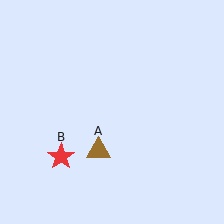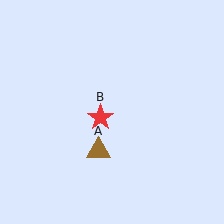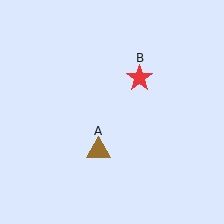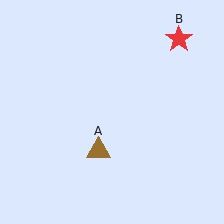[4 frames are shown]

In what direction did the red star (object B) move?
The red star (object B) moved up and to the right.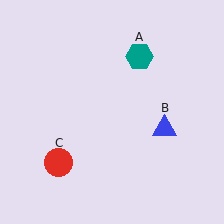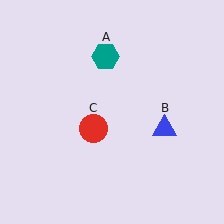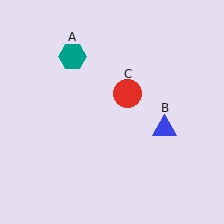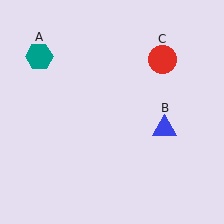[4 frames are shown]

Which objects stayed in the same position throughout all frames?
Blue triangle (object B) remained stationary.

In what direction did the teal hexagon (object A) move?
The teal hexagon (object A) moved left.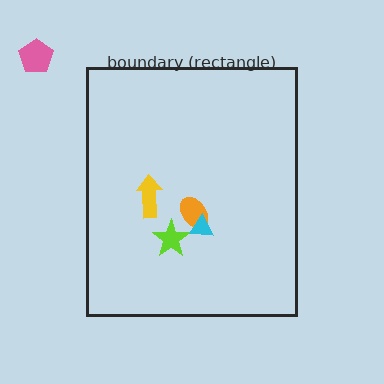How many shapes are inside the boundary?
4 inside, 1 outside.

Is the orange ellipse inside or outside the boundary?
Inside.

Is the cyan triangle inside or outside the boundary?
Inside.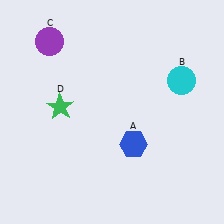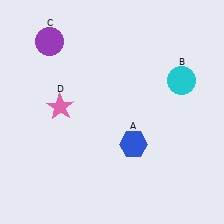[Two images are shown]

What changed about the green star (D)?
In Image 1, D is green. In Image 2, it changed to pink.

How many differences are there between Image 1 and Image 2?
There is 1 difference between the two images.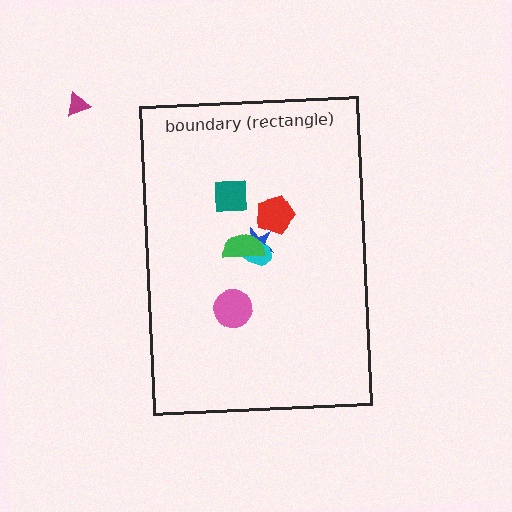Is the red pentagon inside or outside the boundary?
Inside.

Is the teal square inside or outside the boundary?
Inside.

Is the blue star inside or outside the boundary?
Inside.